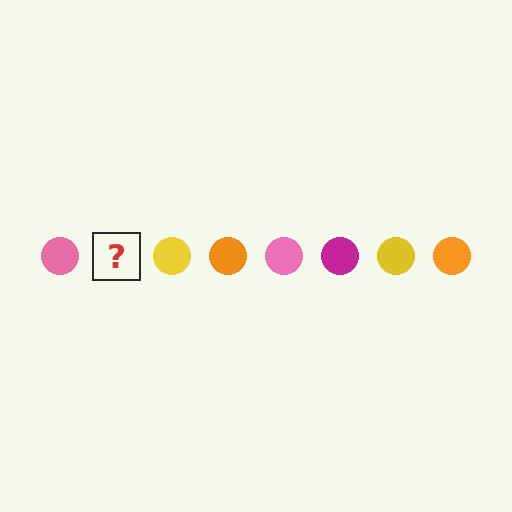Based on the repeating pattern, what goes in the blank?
The blank should be a magenta circle.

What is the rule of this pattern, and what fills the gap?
The rule is that the pattern cycles through pink, magenta, yellow, orange circles. The gap should be filled with a magenta circle.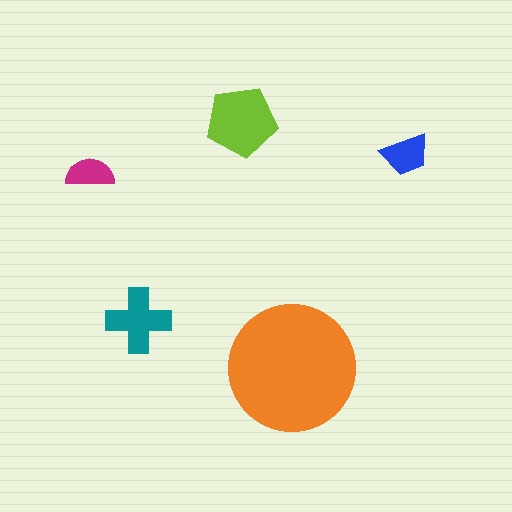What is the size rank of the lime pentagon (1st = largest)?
2nd.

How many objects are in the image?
There are 5 objects in the image.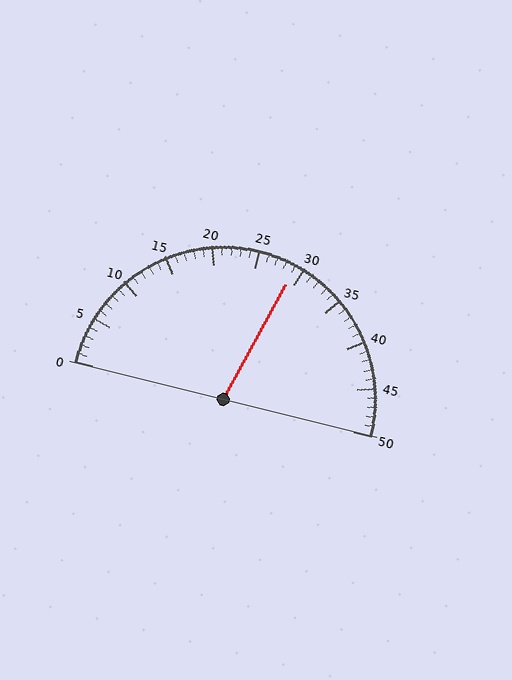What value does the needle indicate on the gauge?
The needle indicates approximately 29.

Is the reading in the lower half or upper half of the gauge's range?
The reading is in the upper half of the range (0 to 50).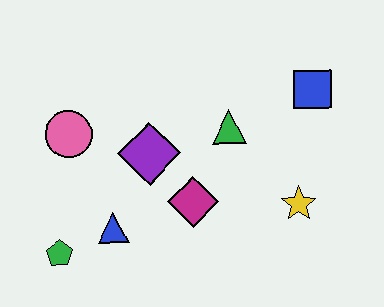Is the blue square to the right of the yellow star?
Yes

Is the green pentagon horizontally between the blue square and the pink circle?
No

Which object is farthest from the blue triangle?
The blue square is farthest from the blue triangle.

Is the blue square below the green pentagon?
No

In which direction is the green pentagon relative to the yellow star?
The green pentagon is to the left of the yellow star.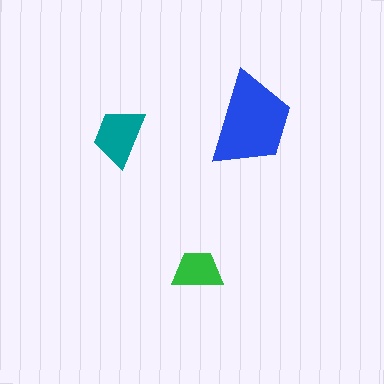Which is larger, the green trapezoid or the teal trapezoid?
The teal one.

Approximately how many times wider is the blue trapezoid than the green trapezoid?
About 2 times wider.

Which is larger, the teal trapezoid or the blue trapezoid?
The blue one.